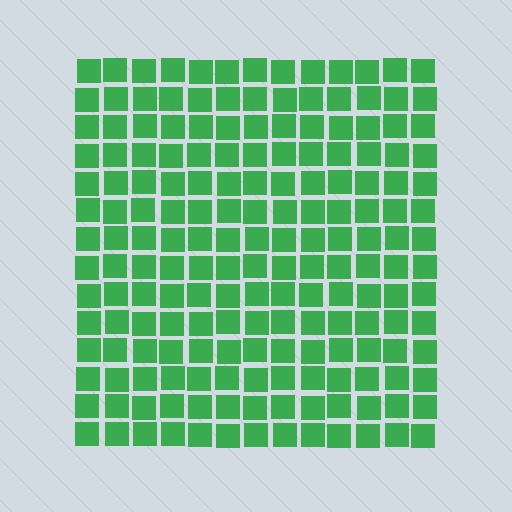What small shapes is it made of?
It is made of small squares.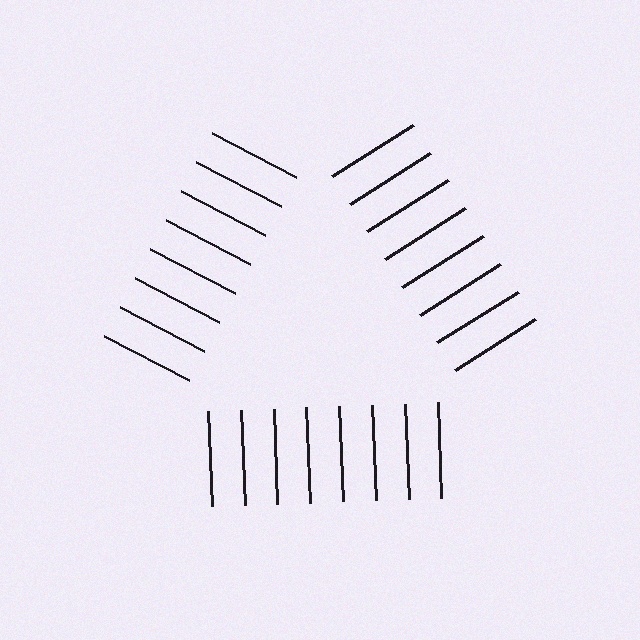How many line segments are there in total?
24 — 8 along each of the 3 edges.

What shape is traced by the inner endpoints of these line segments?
An illusory triangle — the line segments terminate on its edges but no continuous stroke is drawn.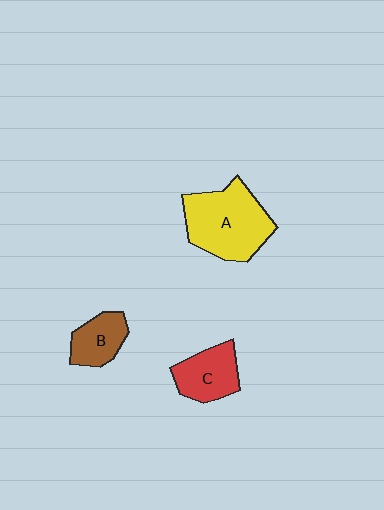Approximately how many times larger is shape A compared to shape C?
Approximately 1.8 times.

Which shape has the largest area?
Shape A (yellow).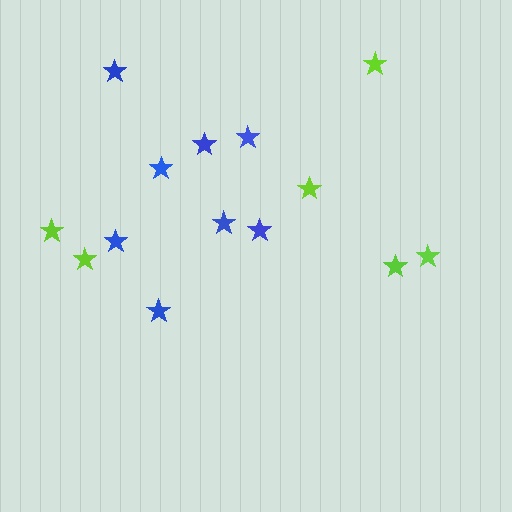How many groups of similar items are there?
There are 2 groups: one group of blue stars (8) and one group of lime stars (6).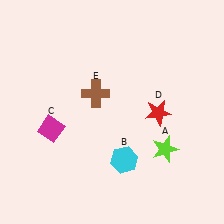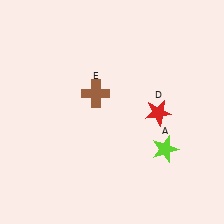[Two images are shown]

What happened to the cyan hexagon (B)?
The cyan hexagon (B) was removed in Image 2. It was in the bottom-right area of Image 1.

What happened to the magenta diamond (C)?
The magenta diamond (C) was removed in Image 2. It was in the bottom-left area of Image 1.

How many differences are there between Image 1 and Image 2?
There are 2 differences between the two images.